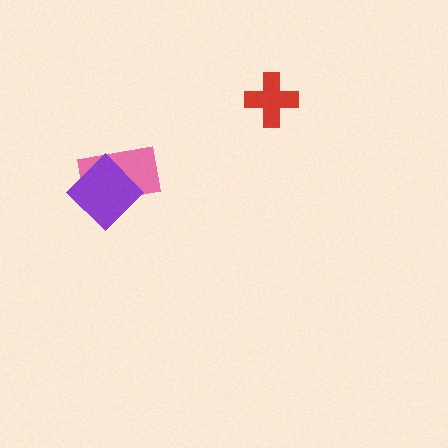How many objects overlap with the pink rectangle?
1 object overlaps with the pink rectangle.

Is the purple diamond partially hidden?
No, no other shape covers it.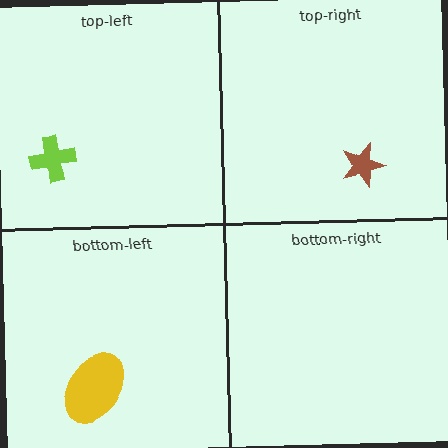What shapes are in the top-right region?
The brown star.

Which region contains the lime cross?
The top-left region.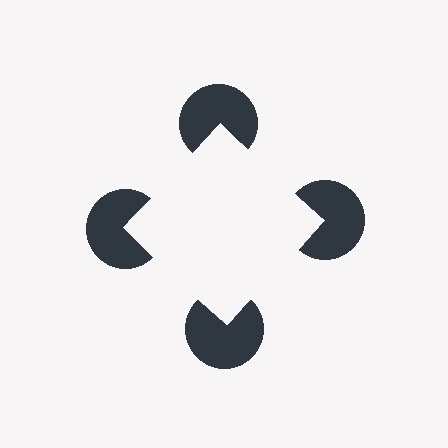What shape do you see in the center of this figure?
An illusory square — its edges are inferred from the aligned wedge cuts in the pac-man discs, not physically drawn.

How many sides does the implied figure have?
4 sides.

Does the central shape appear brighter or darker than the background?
It typically appears slightly brighter than the background, even though no actual brightness change is drawn.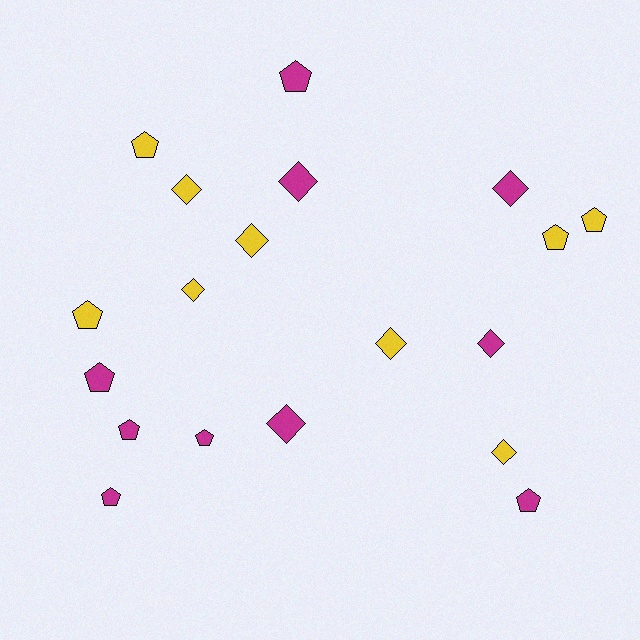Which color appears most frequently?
Magenta, with 10 objects.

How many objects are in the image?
There are 19 objects.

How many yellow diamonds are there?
There are 5 yellow diamonds.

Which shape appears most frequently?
Pentagon, with 10 objects.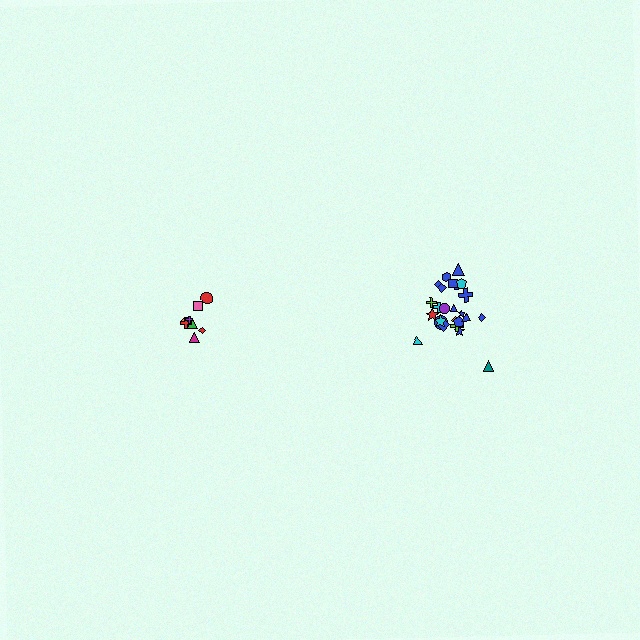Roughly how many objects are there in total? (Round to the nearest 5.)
Roughly 35 objects in total.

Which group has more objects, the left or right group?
The right group.